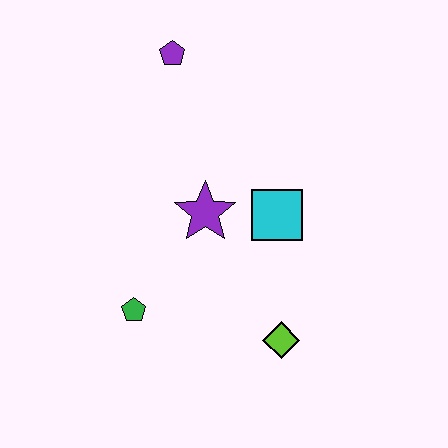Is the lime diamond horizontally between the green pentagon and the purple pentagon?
No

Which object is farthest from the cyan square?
The purple pentagon is farthest from the cyan square.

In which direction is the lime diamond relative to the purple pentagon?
The lime diamond is below the purple pentagon.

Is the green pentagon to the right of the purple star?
No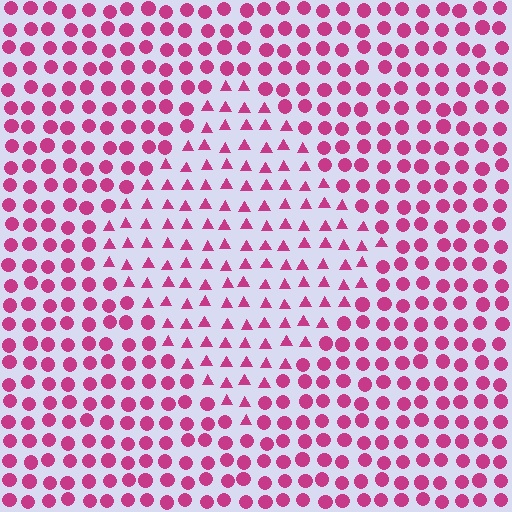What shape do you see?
I see a diamond.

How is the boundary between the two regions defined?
The boundary is defined by a change in element shape: triangles inside vs. circles outside. All elements share the same color and spacing.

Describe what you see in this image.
The image is filled with small magenta elements arranged in a uniform grid. A diamond-shaped region contains triangles, while the surrounding area contains circles. The boundary is defined purely by the change in element shape.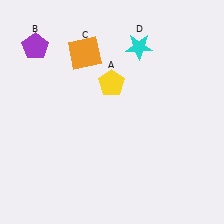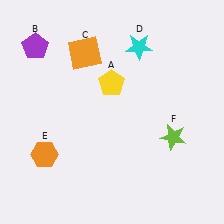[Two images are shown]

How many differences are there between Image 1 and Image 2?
There are 2 differences between the two images.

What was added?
An orange hexagon (E), a lime star (F) were added in Image 2.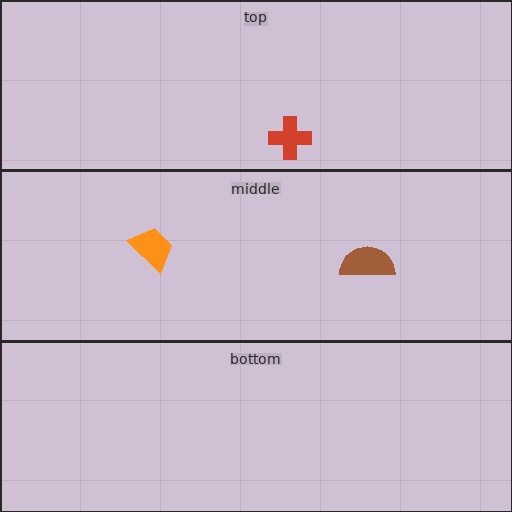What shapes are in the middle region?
The brown semicircle, the orange trapezoid.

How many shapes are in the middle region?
2.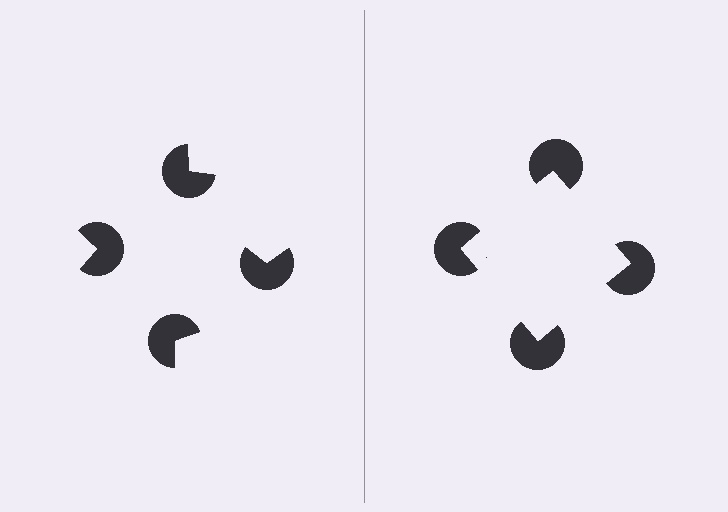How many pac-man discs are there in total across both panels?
8 — 4 on each side.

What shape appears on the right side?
An illusory square.